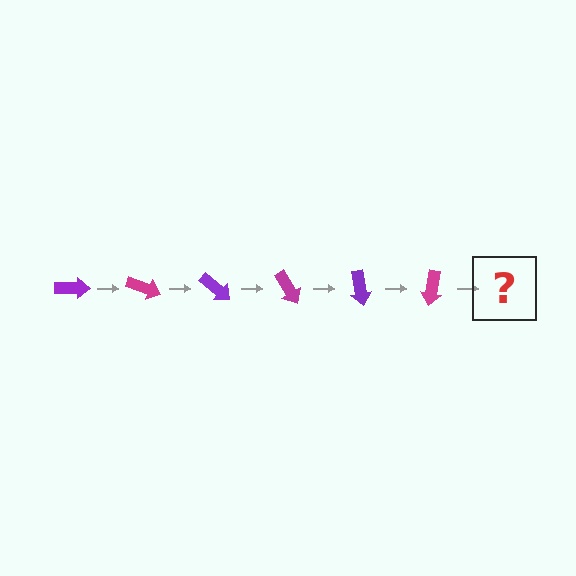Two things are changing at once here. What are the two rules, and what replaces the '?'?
The two rules are that it rotates 20 degrees each step and the color cycles through purple and magenta. The '?' should be a purple arrow, rotated 120 degrees from the start.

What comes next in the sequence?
The next element should be a purple arrow, rotated 120 degrees from the start.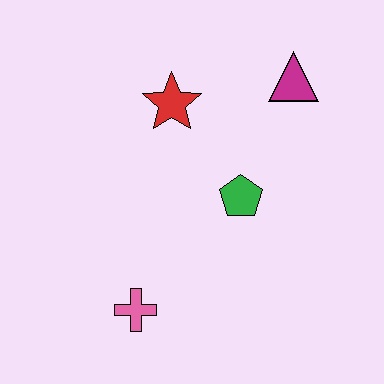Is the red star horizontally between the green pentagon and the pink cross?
Yes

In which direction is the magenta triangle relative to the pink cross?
The magenta triangle is above the pink cross.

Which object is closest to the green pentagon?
The red star is closest to the green pentagon.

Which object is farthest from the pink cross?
The magenta triangle is farthest from the pink cross.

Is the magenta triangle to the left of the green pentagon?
No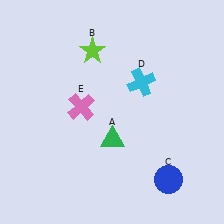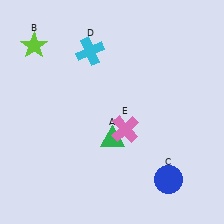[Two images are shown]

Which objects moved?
The objects that moved are: the lime star (B), the cyan cross (D), the pink cross (E).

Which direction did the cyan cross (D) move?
The cyan cross (D) moved left.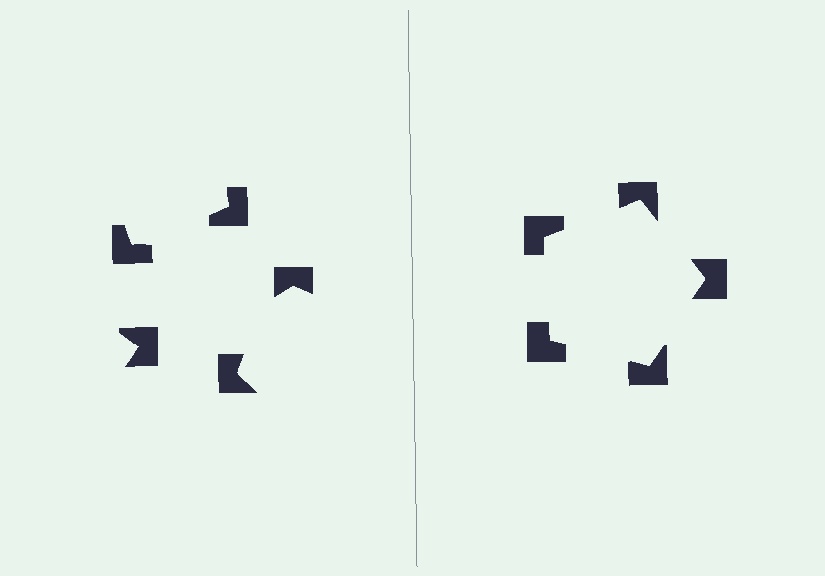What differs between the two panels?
The notched squares are positioned identically on both sides; only the wedge orientations differ. On the right they align to a pentagon; on the left they are misaligned.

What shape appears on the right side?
An illusory pentagon.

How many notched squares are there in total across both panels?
10 — 5 on each side.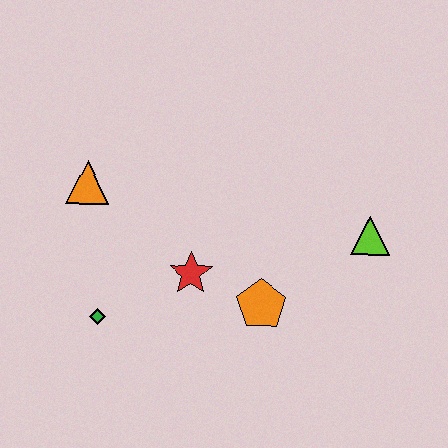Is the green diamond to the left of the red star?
Yes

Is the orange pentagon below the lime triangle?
Yes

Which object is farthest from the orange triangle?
The lime triangle is farthest from the orange triangle.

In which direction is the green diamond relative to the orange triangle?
The green diamond is below the orange triangle.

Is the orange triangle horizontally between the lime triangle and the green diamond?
No